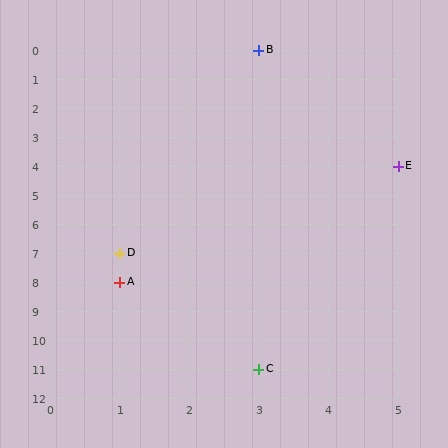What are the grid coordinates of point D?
Point D is at grid coordinates (1, 7).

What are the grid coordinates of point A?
Point A is at grid coordinates (1, 8).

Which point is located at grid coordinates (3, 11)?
Point C is at (3, 11).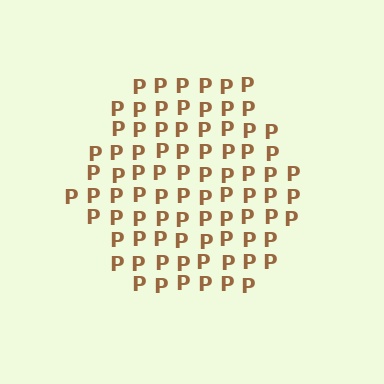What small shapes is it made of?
It is made of small letter P's.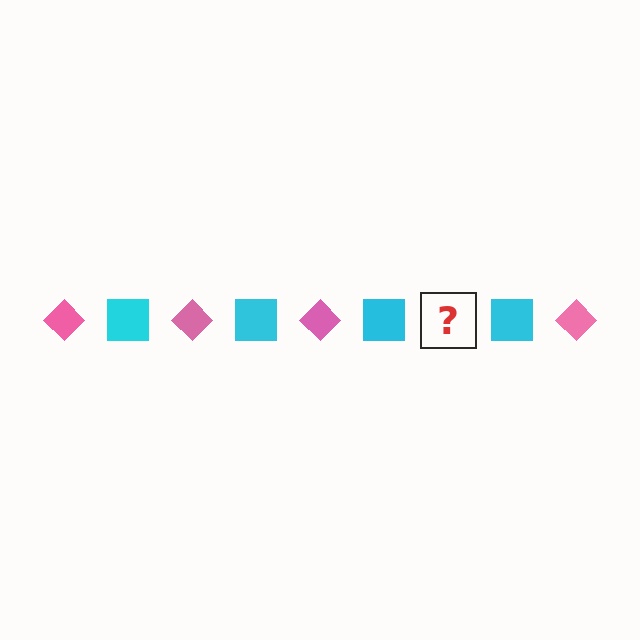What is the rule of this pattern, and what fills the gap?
The rule is that the pattern alternates between pink diamond and cyan square. The gap should be filled with a pink diamond.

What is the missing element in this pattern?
The missing element is a pink diamond.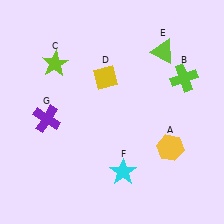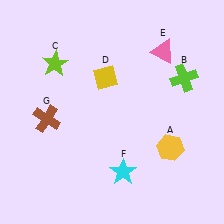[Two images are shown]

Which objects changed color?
E changed from lime to pink. G changed from purple to brown.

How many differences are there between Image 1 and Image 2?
There are 2 differences between the two images.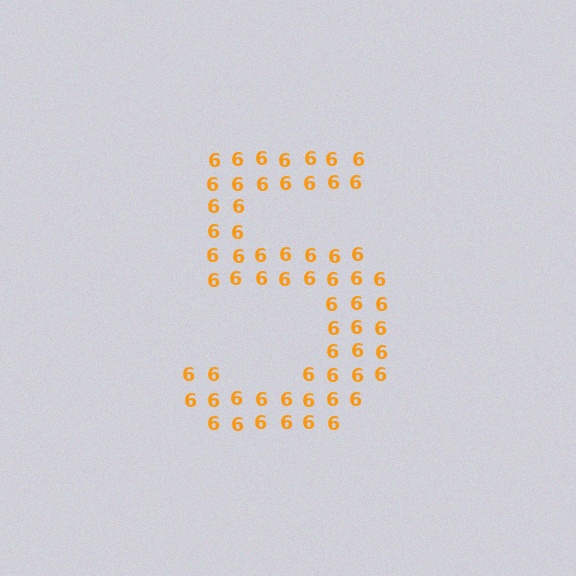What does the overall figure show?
The overall figure shows the digit 5.